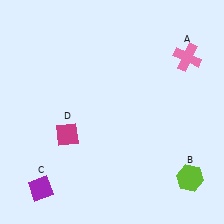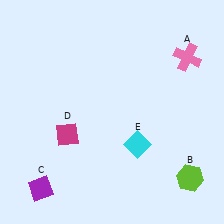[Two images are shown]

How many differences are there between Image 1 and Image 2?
There is 1 difference between the two images.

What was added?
A cyan diamond (E) was added in Image 2.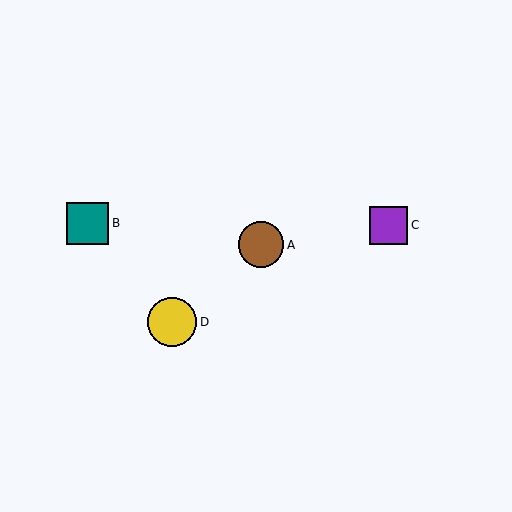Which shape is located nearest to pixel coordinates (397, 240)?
The purple square (labeled C) at (389, 225) is nearest to that location.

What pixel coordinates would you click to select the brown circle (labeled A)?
Click at (261, 245) to select the brown circle A.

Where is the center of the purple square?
The center of the purple square is at (389, 225).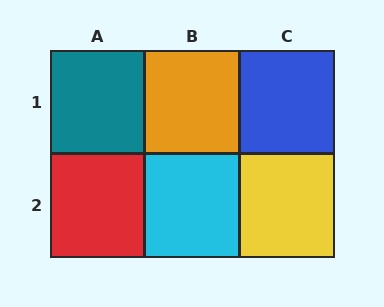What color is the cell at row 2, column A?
Red.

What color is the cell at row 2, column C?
Yellow.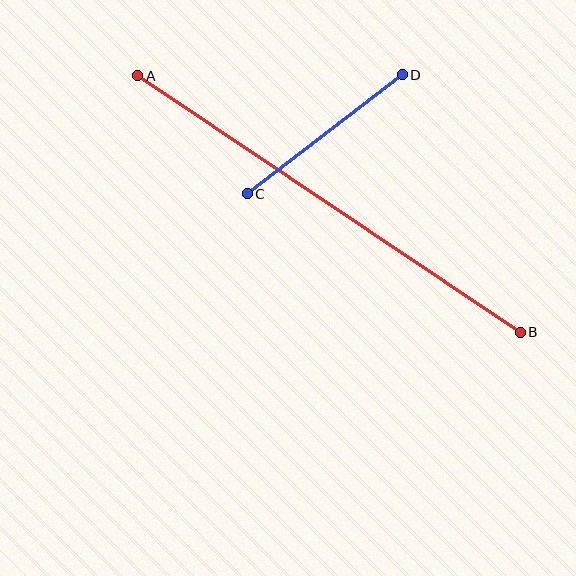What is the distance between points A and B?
The distance is approximately 461 pixels.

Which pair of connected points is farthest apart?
Points A and B are farthest apart.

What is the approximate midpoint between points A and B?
The midpoint is at approximately (329, 204) pixels.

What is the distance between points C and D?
The distance is approximately 195 pixels.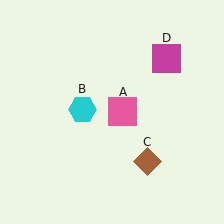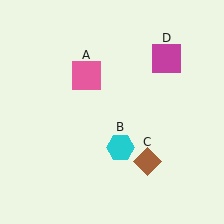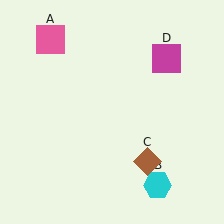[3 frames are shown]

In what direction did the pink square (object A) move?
The pink square (object A) moved up and to the left.